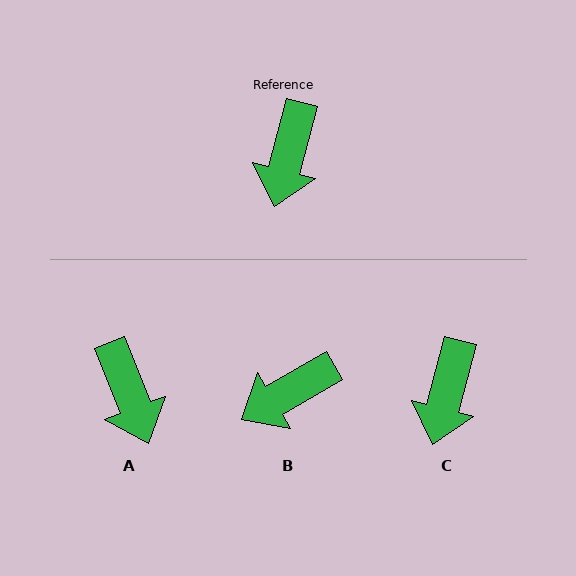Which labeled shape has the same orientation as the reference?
C.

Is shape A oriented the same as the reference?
No, it is off by about 36 degrees.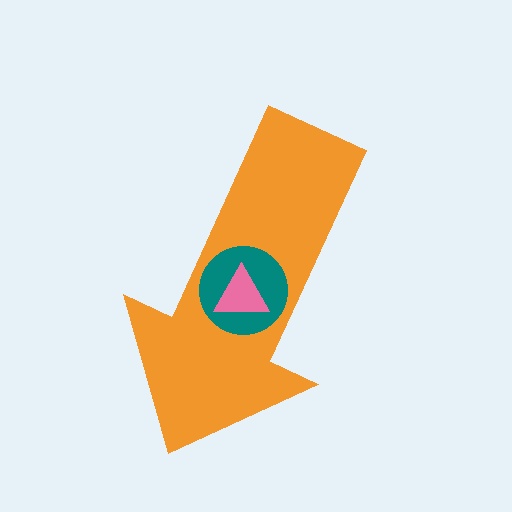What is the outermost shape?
The orange arrow.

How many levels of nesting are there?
3.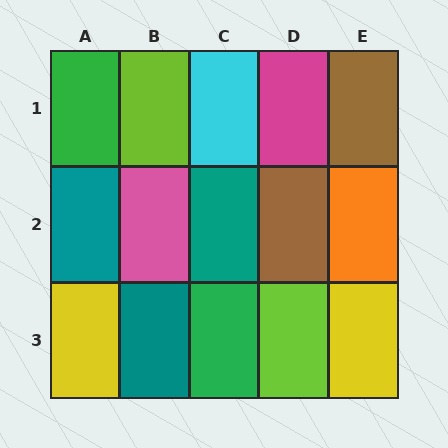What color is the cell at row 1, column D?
Magenta.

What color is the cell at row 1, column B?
Lime.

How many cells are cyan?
1 cell is cyan.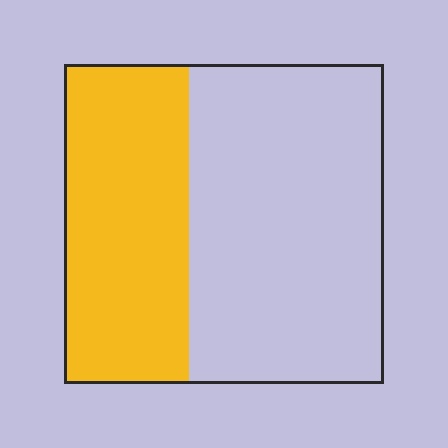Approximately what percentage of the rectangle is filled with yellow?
Approximately 40%.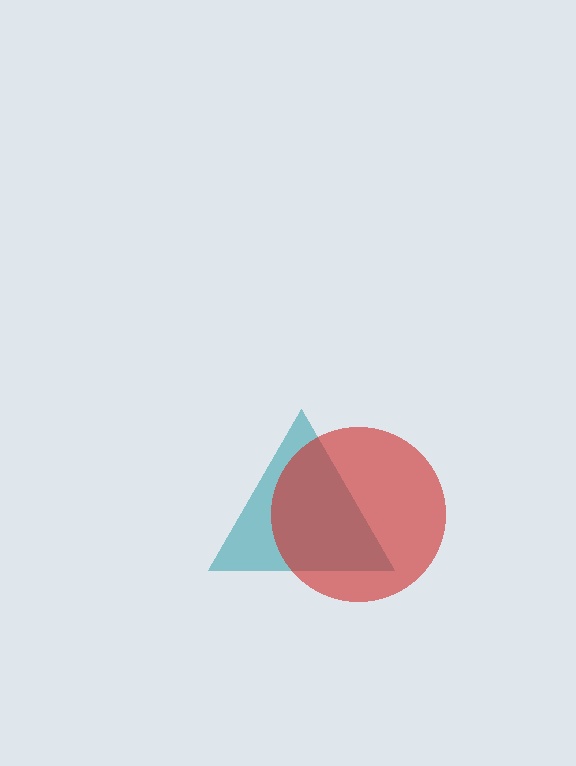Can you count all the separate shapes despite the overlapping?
Yes, there are 2 separate shapes.